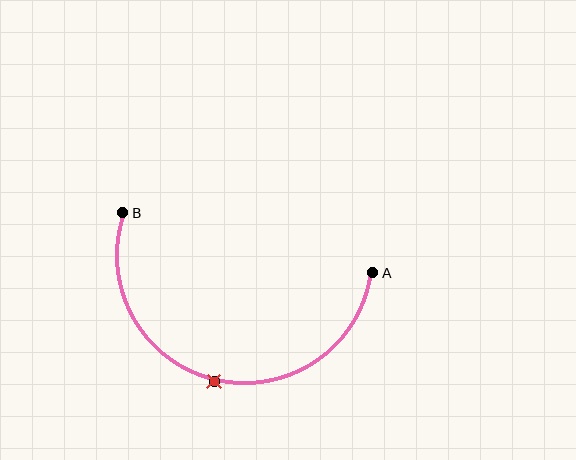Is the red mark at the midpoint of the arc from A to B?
Yes. The red mark lies on the arc at equal arc-length from both A and B — it is the arc midpoint.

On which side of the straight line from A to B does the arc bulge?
The arc bulges below the straight line connecting A and B.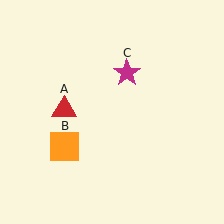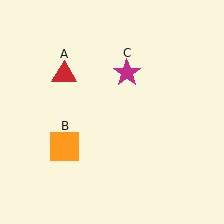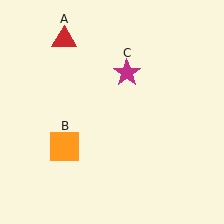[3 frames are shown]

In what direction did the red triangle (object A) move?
The red triangle (object A) moved up.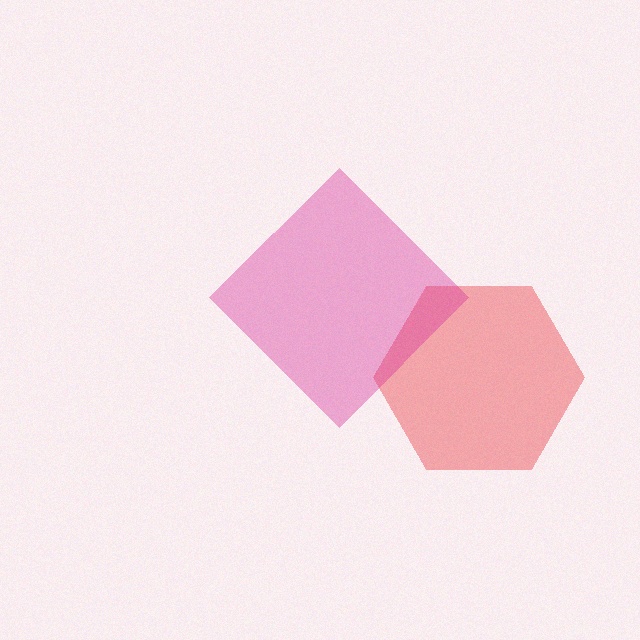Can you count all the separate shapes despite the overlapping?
Yes, there are 2 separate shapes.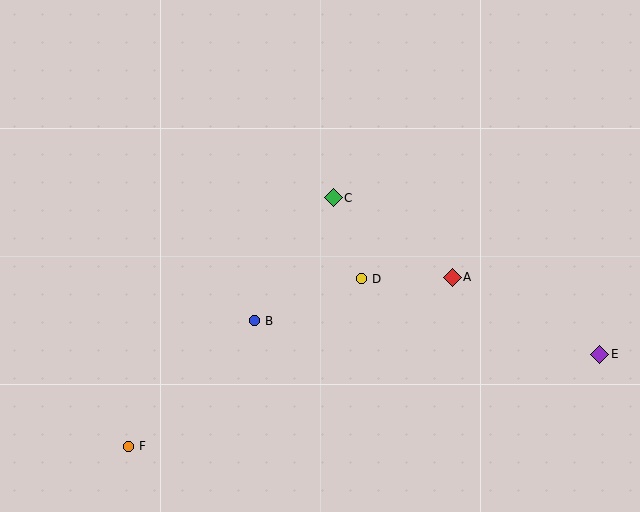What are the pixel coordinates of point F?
Point F is at (128, 446).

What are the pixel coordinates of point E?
Point E is at (600, 354).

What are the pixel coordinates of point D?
Point D is at (361, 279).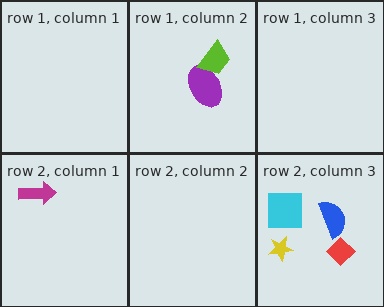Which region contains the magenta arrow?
The row 2, column 1 region.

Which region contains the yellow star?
The row 2, column 3 region.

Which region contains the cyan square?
The row 2, column 3 region.